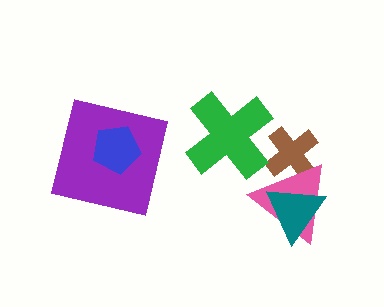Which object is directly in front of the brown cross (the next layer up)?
The pink triangle is directly in front of the brown cross.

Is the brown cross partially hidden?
Yes, it is partially covered by another shape.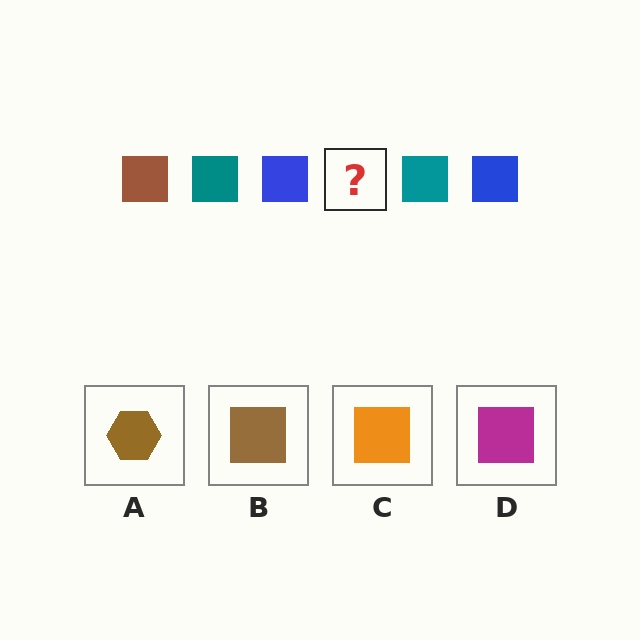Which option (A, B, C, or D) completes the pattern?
B.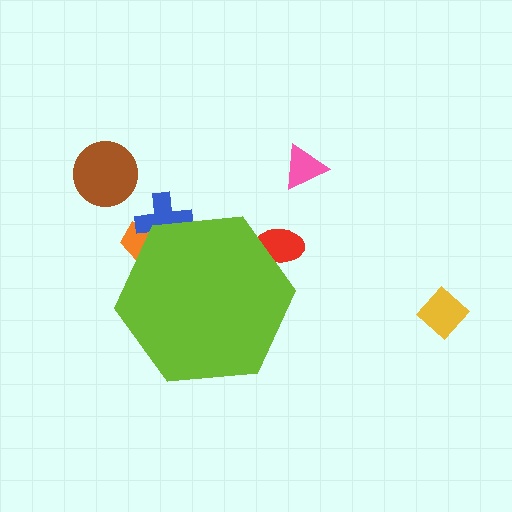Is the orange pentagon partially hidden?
Yes, the orange pentagon is partially hidden behind the lime hexagon.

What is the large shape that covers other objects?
A lime hexagon.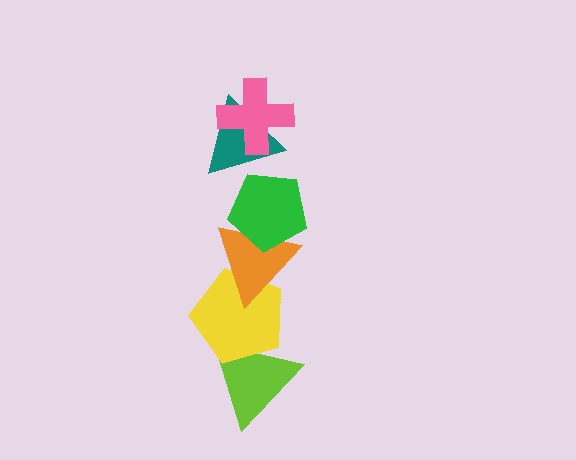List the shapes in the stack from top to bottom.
From top to bottom: the pink cross, the teal triangle, the green pentagon, the orange triangle, the yellow pentagon, the lime triangle.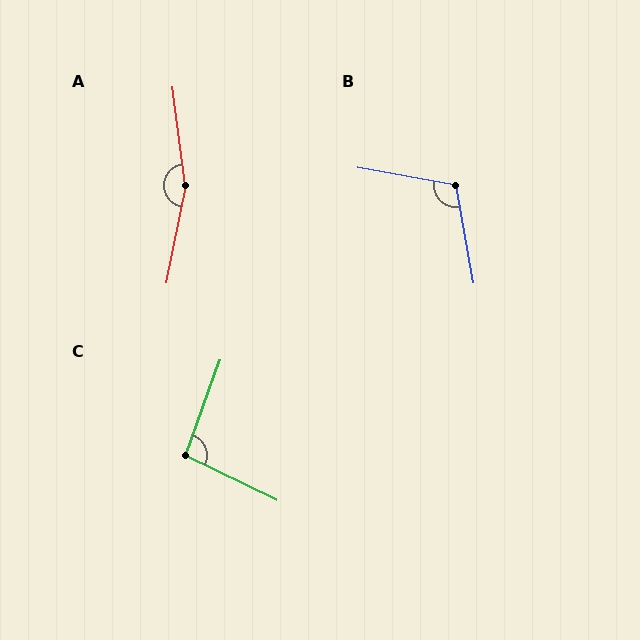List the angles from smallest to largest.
C (96°), B (110°), A (162°).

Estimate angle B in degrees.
Approximately 110 degrees.